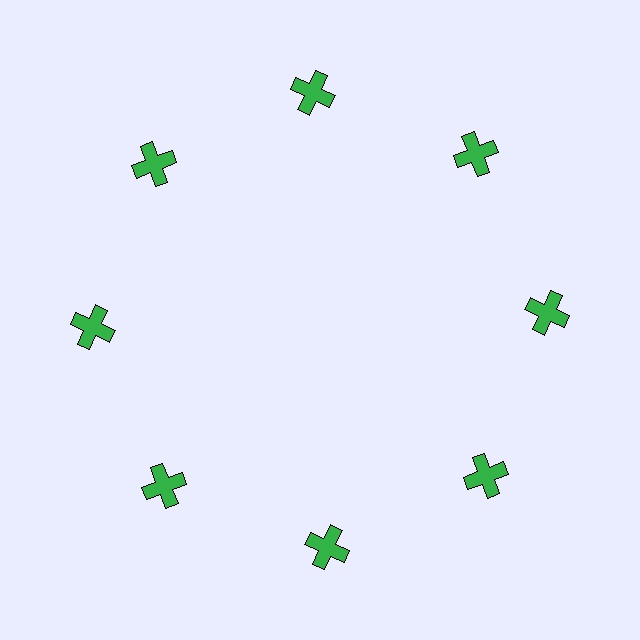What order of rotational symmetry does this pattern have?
This pattern has 8-fold rotational symmetry.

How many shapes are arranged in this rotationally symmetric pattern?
There are 8 shapes, arranged in 8 groups of 1.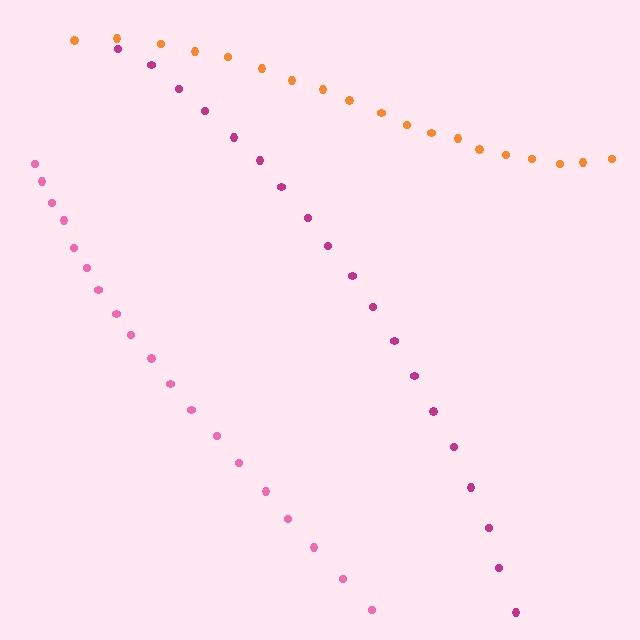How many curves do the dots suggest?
There are 3 distinct paths.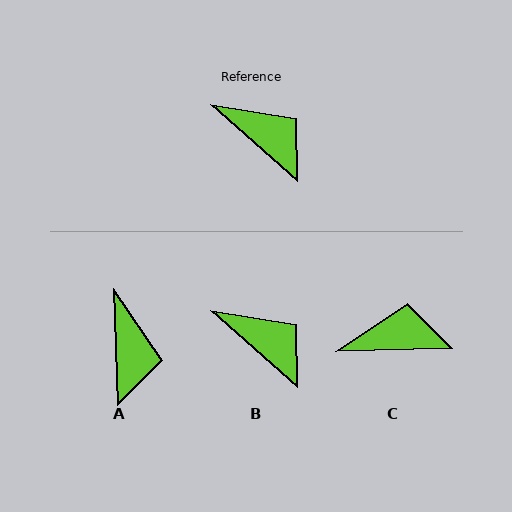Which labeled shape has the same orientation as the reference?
B.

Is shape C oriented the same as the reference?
No, it is off by about 43 degrees.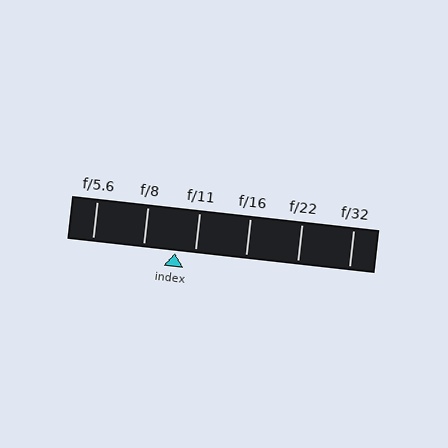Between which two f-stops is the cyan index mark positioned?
The index mark is between f/8 and f/11.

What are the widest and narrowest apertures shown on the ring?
The widest aperture shown is f/5.6 and the narrowest is f/32.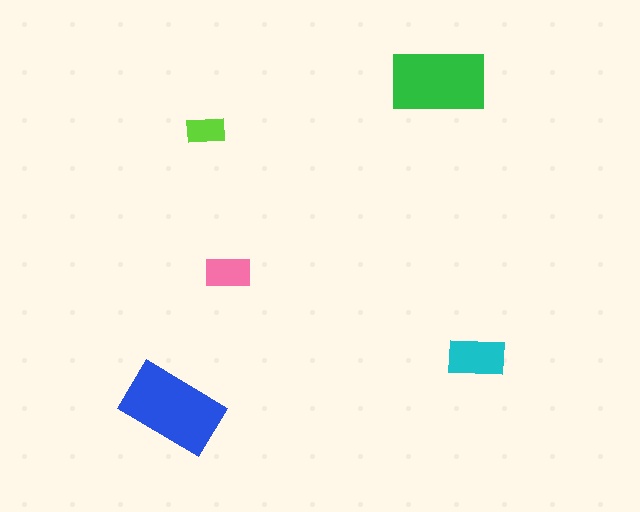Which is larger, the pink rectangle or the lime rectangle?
The pink one.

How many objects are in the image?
There are 5 objects in the image.